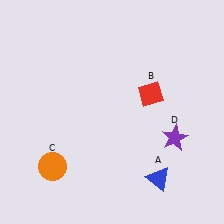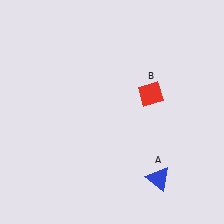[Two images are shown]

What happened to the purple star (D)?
The purple star (D) was removed in Image 2. It was in the bottom-right area of Image 1.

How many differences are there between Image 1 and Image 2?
There are 2 differences between the two images.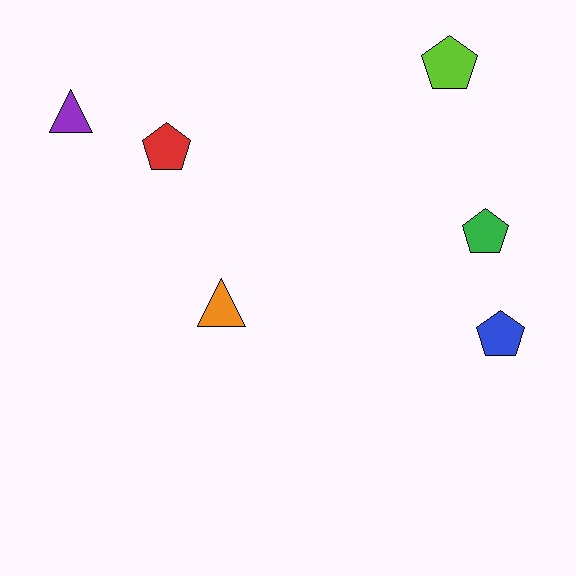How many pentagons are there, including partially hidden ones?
There are 4 pentagons.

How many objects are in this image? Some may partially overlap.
There are 6 objects.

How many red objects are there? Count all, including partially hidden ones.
There is 1 red object.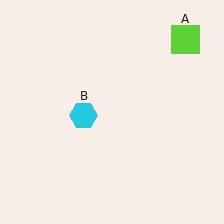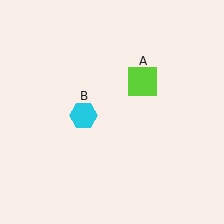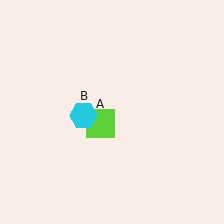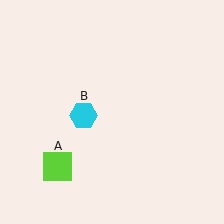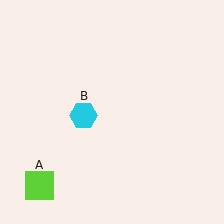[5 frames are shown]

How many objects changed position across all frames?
1 object changed position: lime square (object A).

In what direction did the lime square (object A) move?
The lime square (object A) moved down and to the left.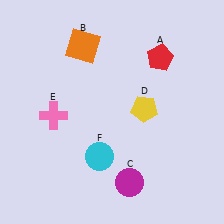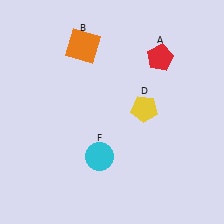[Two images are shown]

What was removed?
The magenta circle (C), the pink cross (E) were removed in Image 2.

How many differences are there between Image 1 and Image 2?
There are 2 differences between the two images.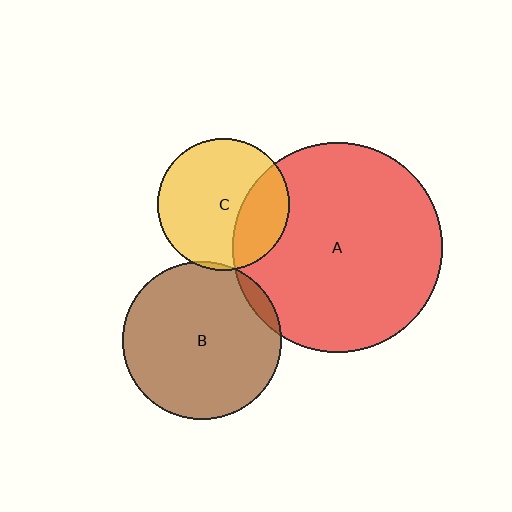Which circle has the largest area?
Circle A (red).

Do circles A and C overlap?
Yes.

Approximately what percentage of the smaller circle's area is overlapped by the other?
Approximately 30%.